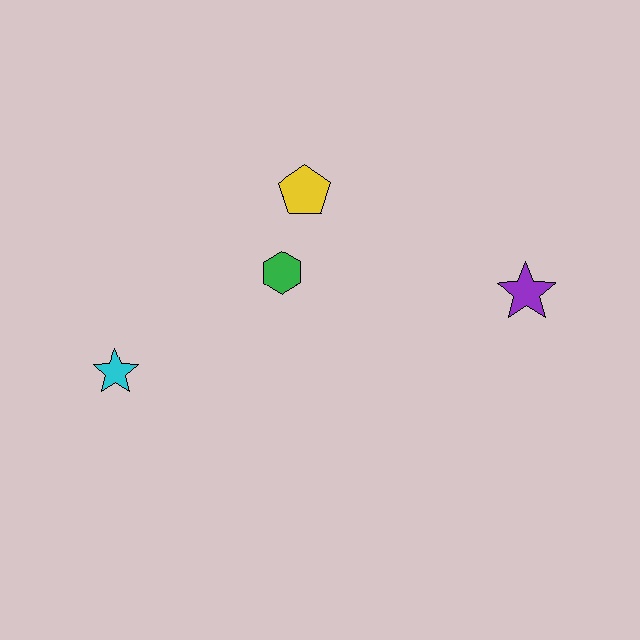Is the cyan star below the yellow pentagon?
Yes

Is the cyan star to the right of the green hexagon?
No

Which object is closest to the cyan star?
The green hexagon is closest to the cyan star.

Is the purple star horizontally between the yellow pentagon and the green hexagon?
No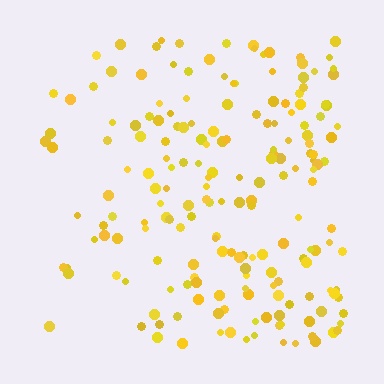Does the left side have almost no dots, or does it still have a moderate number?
Still a moderate number, just noticeably fewer than the right.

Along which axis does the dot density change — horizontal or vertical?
Horizontal.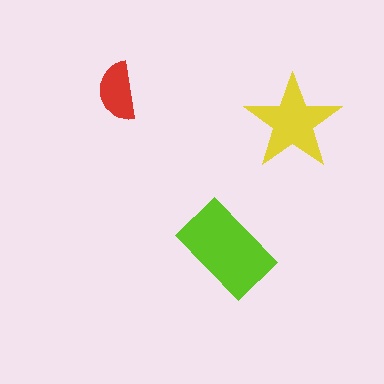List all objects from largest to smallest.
The lime rectangle, the yellow star, the red semicircle.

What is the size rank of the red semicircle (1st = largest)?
3rd.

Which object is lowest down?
The lime rectangle is bottommost.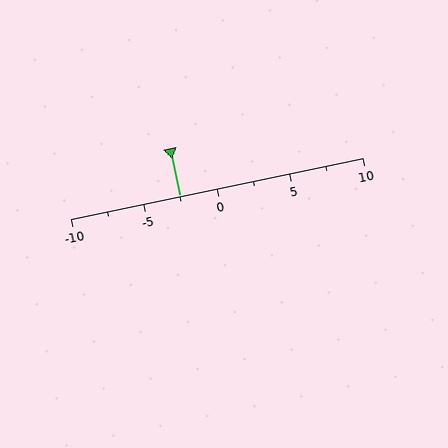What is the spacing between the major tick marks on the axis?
The major ticks are spaced 5 apart.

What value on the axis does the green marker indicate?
The marker indicates approximately -2.5.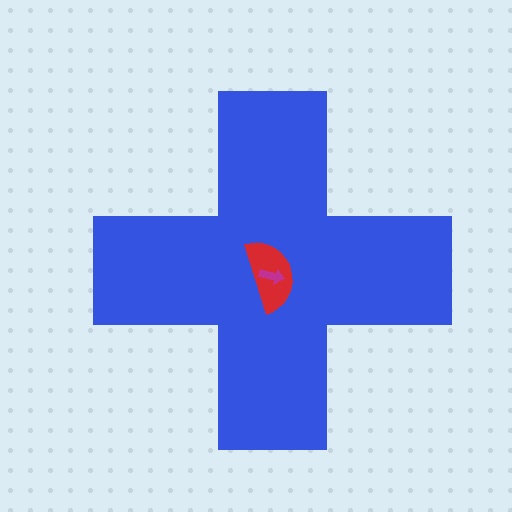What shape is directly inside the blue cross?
The red semicircle.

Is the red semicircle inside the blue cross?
Yes.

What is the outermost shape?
The blue cross.